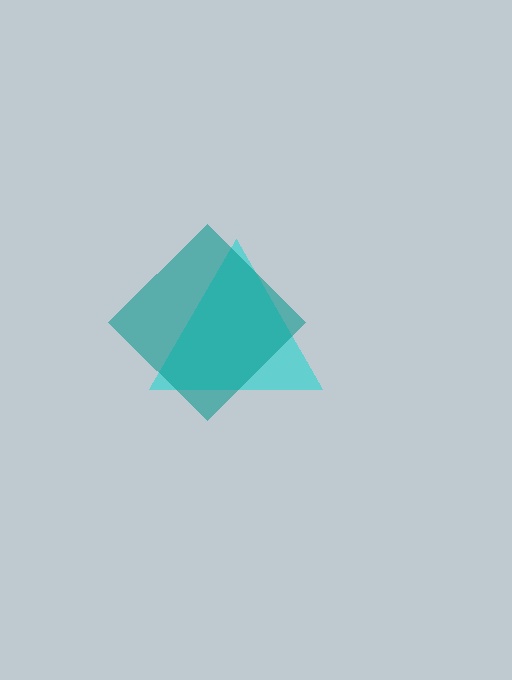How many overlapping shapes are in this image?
There are 2 overlapping shapes in the image.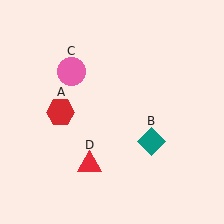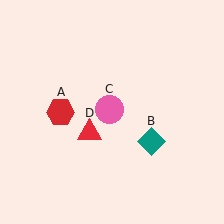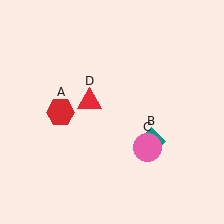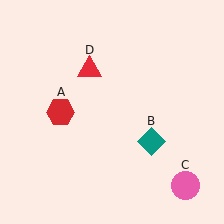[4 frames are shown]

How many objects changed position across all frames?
2 objects changed position: pink circle (object C), red triangle (object D).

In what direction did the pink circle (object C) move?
The pink circle (object C) moved down and to the right.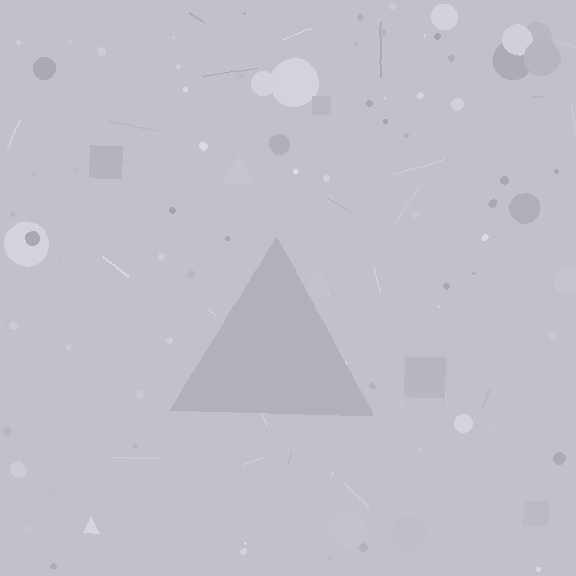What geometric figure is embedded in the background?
A triangle is embedded in the background.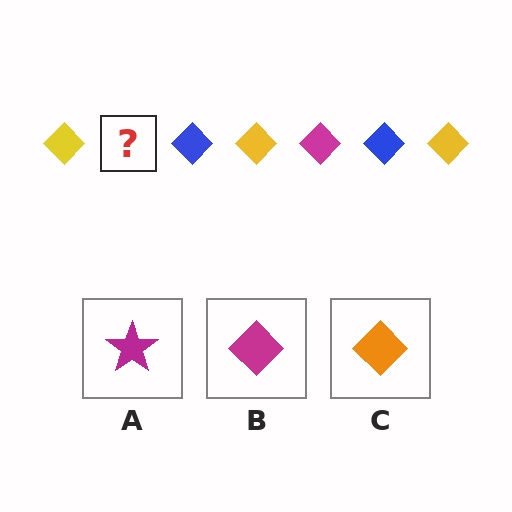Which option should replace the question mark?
Option B.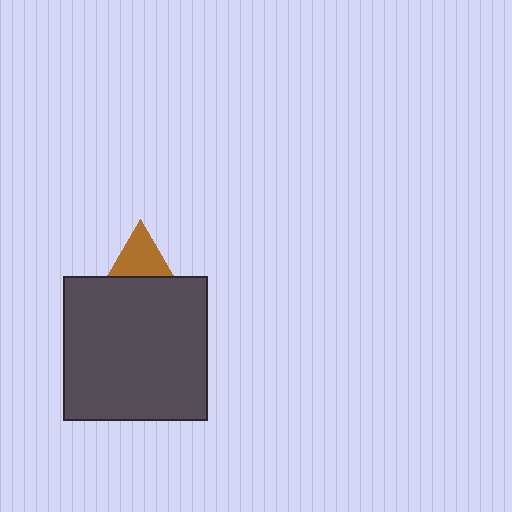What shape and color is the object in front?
The object in front is a dark gray square.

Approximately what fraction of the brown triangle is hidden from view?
Roughly 57% of the brown triangle is hidden behind the dark gray square.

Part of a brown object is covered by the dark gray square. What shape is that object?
It is a triangle.